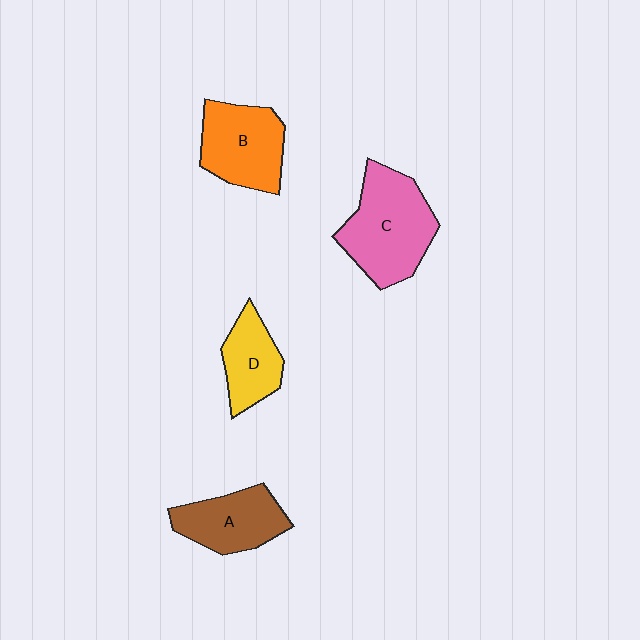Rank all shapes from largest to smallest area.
From largest to smallest: C (pink), B (orange), A (brown), D (yellow).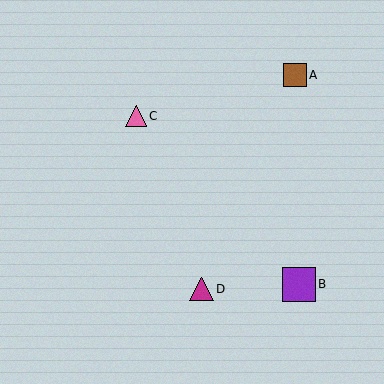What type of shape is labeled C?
Shape C is a pink triangle.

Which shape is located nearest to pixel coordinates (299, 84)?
The brown square (labeled A) at (295, 75) is nearest to that location.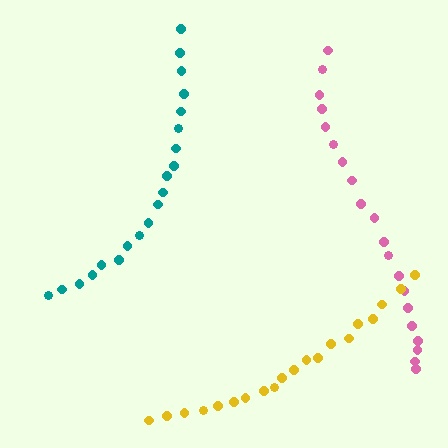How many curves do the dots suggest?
There are 3 distinct paths.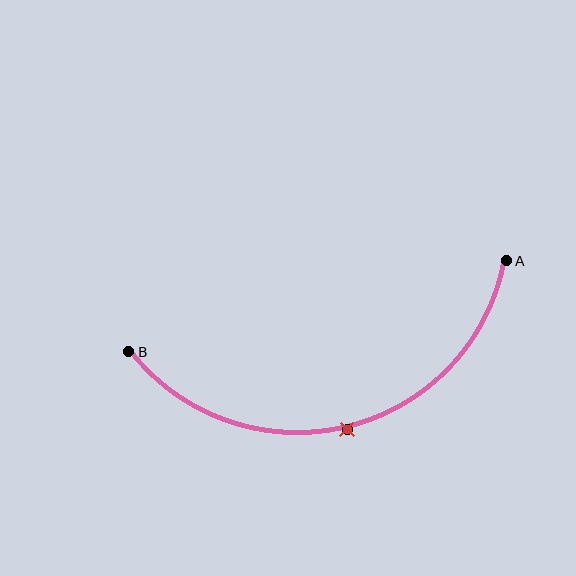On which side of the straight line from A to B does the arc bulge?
The arc bulges below the straight line connecting A and B.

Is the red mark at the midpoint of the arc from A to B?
Yes. The red mark lies on the arc at equal arc-length from both A and B — it is the arc midpoint.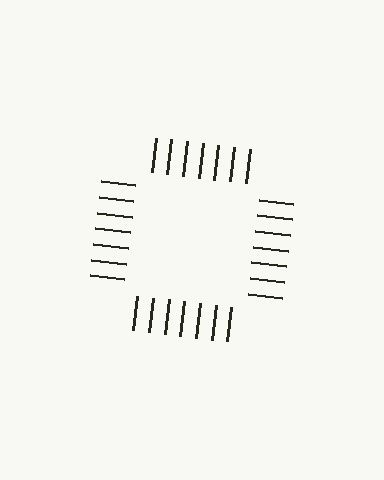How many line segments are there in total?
28 — 7 along each of the 4 edges.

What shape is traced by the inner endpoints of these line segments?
An illusory square — the line segments terminate on its edges but no continuous stroke is drawn.